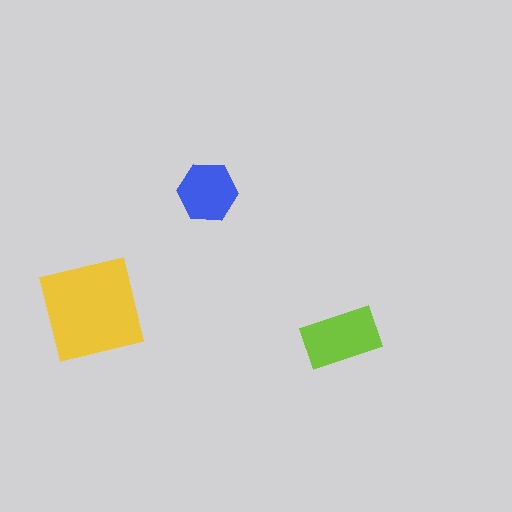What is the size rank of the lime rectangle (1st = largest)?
2nd.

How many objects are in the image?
There are 3 objects in the image.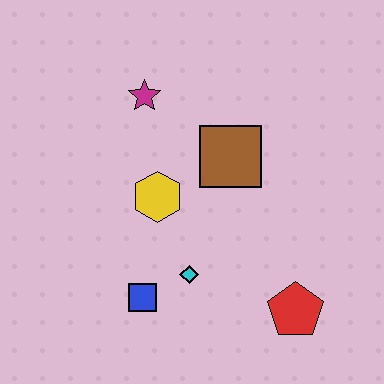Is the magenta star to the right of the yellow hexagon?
No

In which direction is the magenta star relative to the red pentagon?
The magenta star is above the red pentagon.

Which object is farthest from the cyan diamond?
The magenta star is farthest from the cyan diamond.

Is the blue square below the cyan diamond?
Yes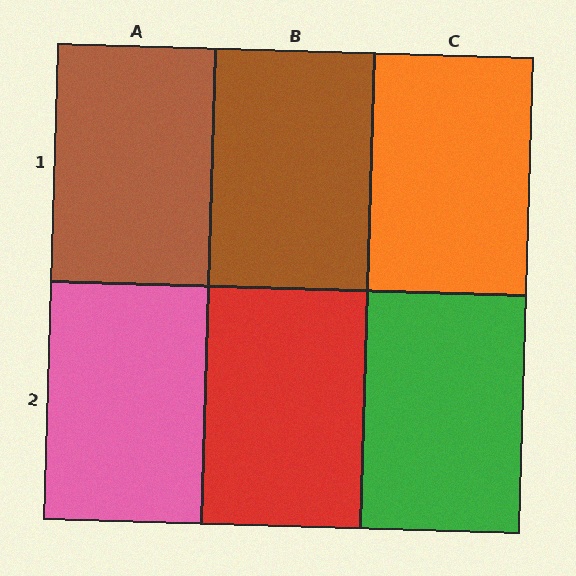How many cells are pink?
1 cell is pink.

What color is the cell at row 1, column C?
Orange.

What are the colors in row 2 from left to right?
Pink, red, green.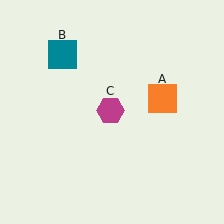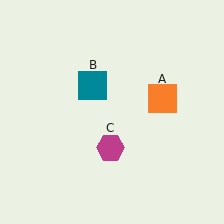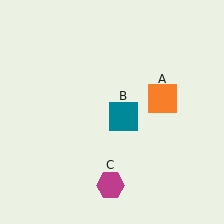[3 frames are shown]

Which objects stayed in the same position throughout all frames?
Orange square (object A) remained stationary.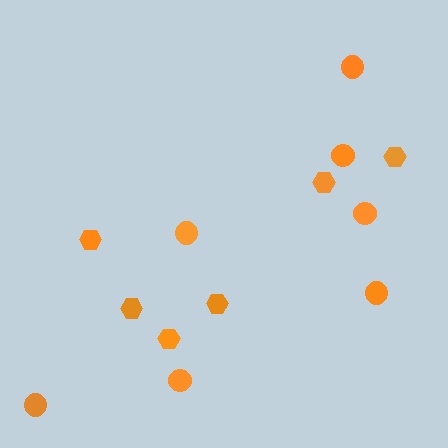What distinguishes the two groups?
There are 2 groups: one group of hexagons (6) and one group of circles (7).